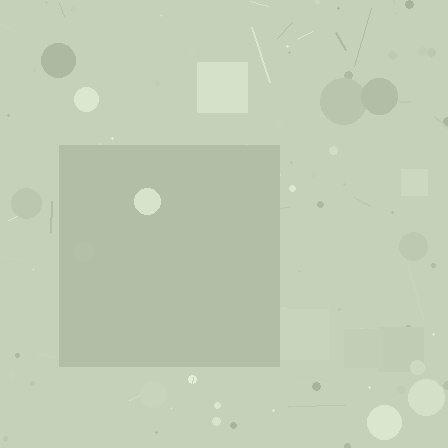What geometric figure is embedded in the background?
A square is embedded in the background.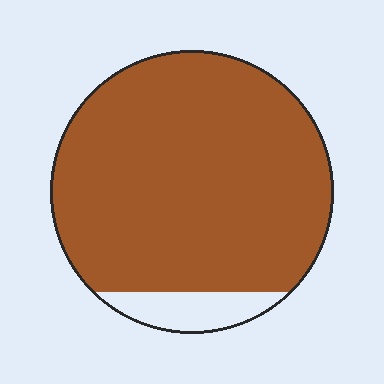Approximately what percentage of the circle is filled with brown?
Approximately 90%.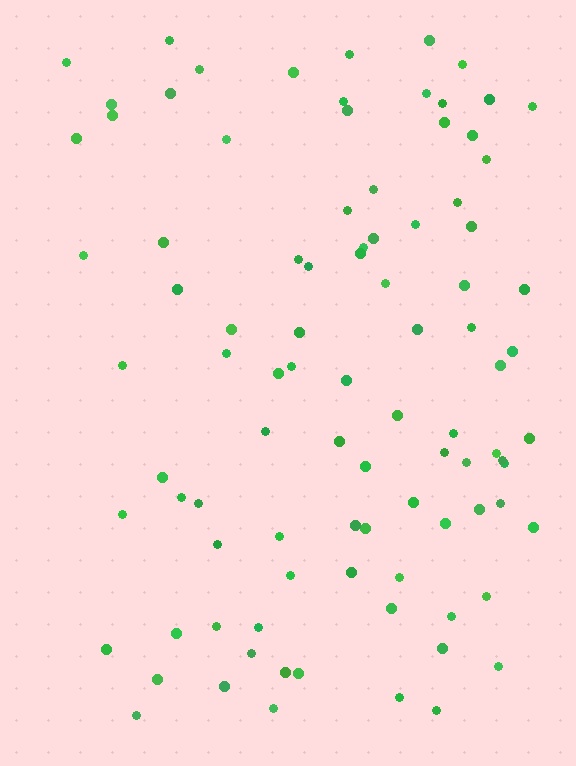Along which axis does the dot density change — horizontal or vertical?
Horizontal.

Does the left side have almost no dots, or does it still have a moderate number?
Still a moderate number, just noticeably fewer than the right.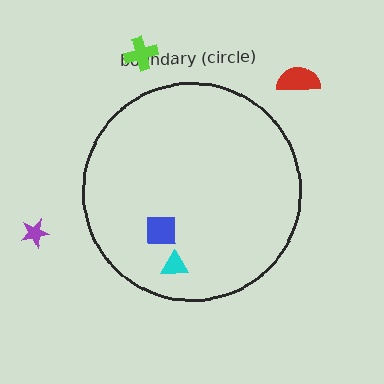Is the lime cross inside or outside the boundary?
Outside.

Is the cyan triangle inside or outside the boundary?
Inside.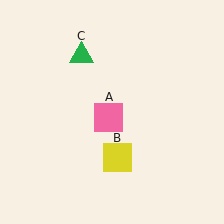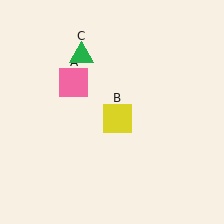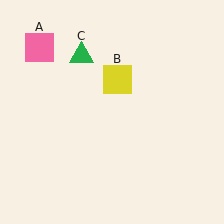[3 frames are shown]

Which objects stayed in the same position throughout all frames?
Green triangle (object C) remained stationary.